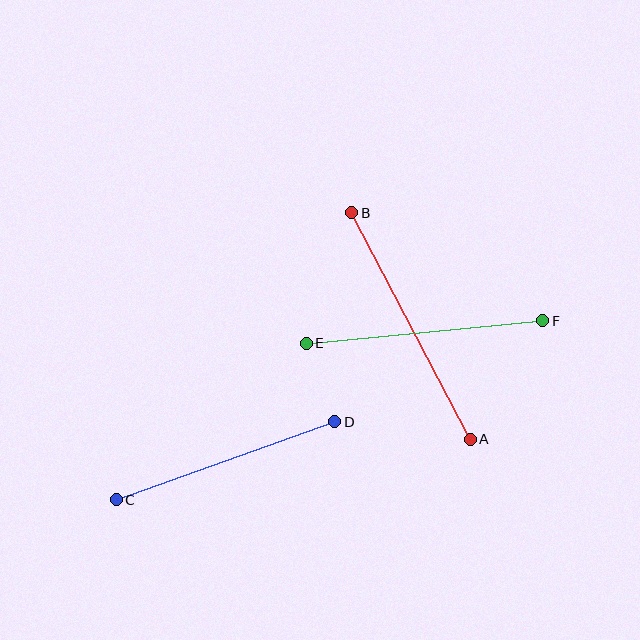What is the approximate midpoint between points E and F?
The midpoint is at approximately (424, 332) pixels.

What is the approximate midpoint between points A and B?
The midpoint is at approximately (411, 326) pixels.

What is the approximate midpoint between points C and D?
The midpoint is at approximately (226, 461) pixels.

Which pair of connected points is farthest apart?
Points A and B are farthest apart.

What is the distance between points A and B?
The distance is approximately 256 pixels.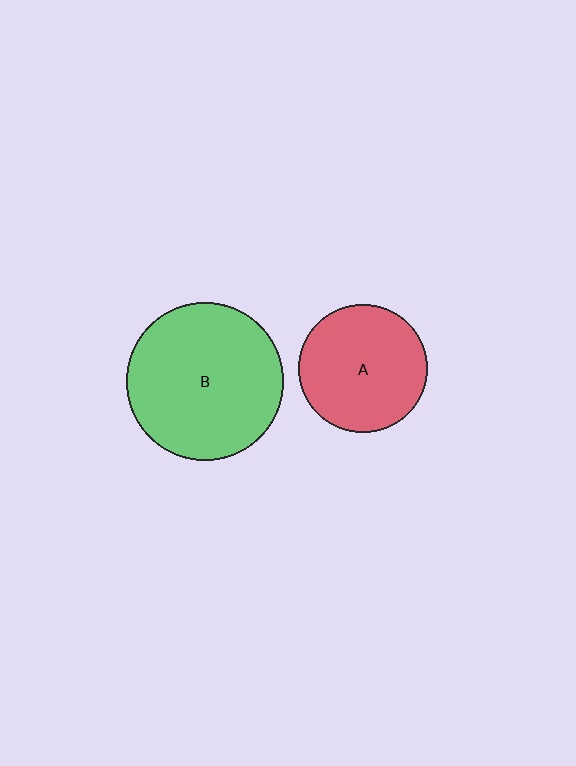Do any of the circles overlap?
No, none of the circles overlap.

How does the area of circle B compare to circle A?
Approximately 1.5 times.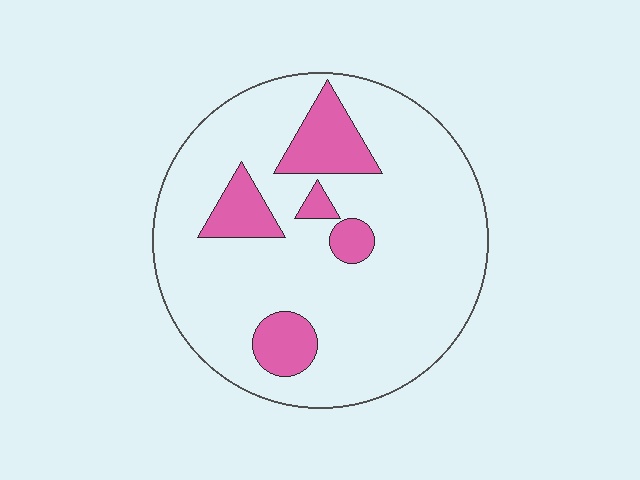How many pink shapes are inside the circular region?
5.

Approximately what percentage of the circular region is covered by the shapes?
Approximately 15%.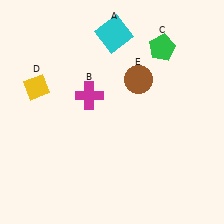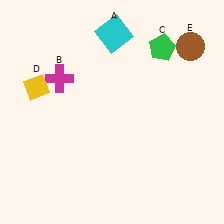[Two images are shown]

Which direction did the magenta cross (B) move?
The magenta cross (B) moved left.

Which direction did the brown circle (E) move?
The brown circle (E) moved right.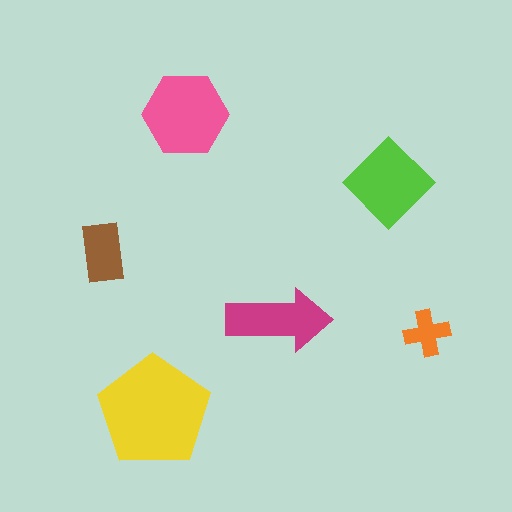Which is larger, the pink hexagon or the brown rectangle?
The pink hexagon.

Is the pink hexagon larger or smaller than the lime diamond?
Larger.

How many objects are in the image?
There are 6 objects in the image.